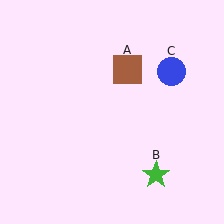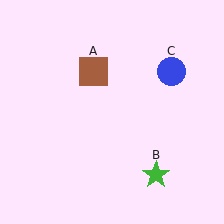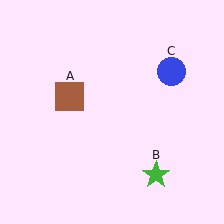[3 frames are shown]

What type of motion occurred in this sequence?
The brown square (object A) rotated counterclockwise around the center of the scene.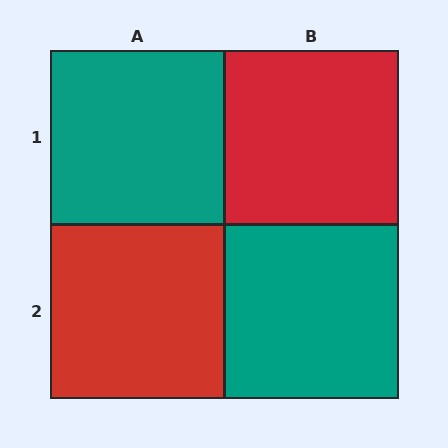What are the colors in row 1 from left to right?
Teal, red.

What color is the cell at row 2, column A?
Red.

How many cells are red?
2 cells are red.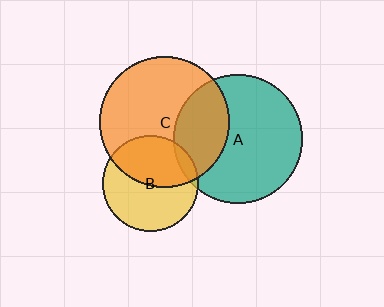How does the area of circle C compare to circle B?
Approximately 1.9 times.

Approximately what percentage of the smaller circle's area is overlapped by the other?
Approximately 45%.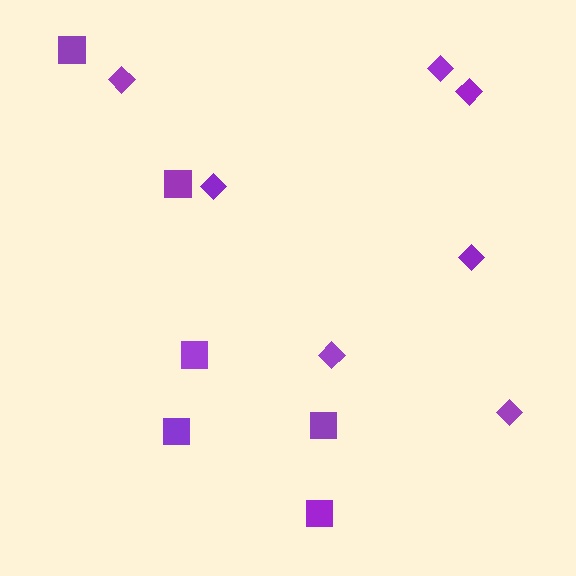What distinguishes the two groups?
There are 2 groups: one group of squares (6) and one group of diamonds (7).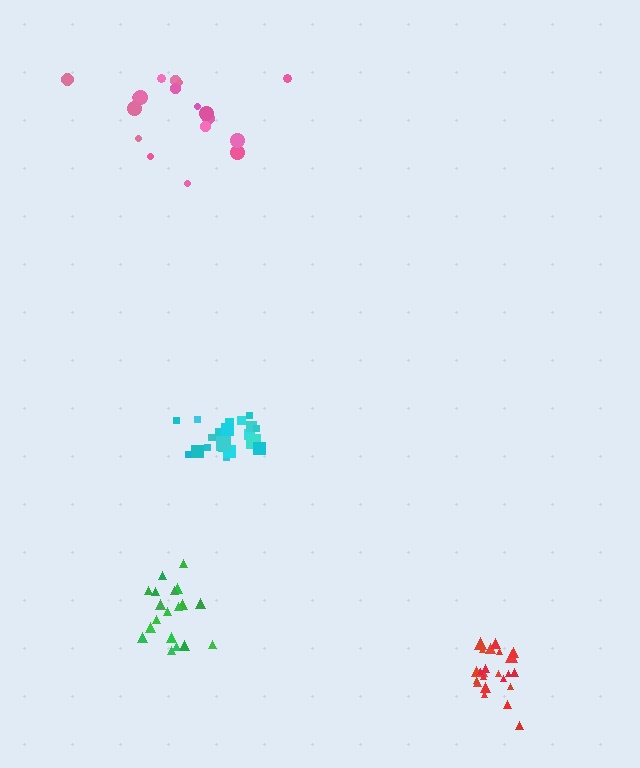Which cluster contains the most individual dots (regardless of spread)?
Red (24).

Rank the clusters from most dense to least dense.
red, cyan, green, pink.